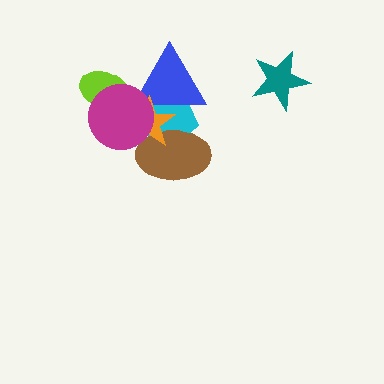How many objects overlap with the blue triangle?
4 objects overlap with the blue triangle.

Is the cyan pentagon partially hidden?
Yes, it is partially covered by another shape.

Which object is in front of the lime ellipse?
The magenta circle is in front of the lime ellipse.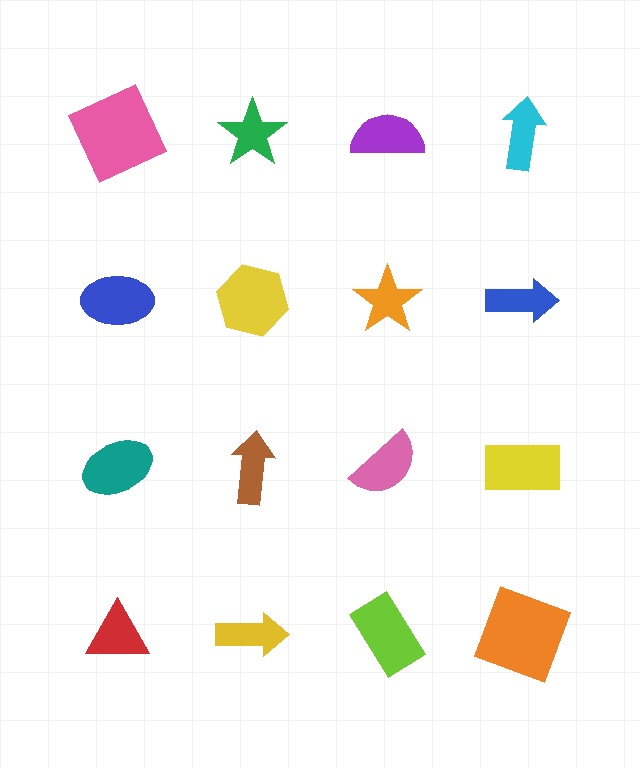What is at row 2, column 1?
A blue ellipse.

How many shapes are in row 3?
4 shapes.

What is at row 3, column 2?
A brown arrow.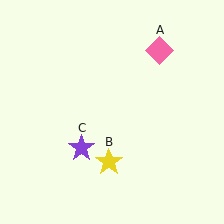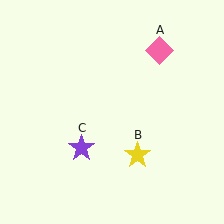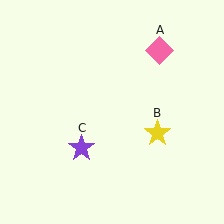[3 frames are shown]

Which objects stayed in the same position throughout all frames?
Pink diamond (object A) and purple star (object C) remained stationary.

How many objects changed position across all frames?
1 object changed position: yellow star (object B).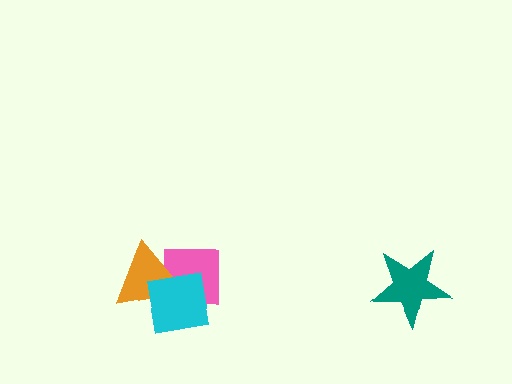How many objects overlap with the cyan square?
2 objects overlap with the cyan square.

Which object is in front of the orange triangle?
The cyan square is in front of the orange triangle.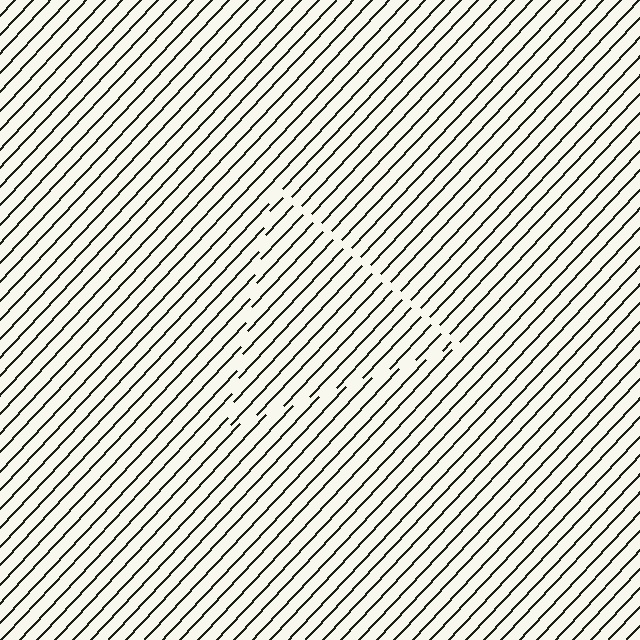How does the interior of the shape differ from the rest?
The interior of the shape contains the same grating, shifted by half a period — the contour is defined by the phase discontinuity where line-ends from the inner and outer gratings abut.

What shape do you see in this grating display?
An illusory triangle. The interior of the shape contains the same grating, shifted by half a period — the contour is defined by the phase discontinuity where line-ends from the inner and outer gratings abut.